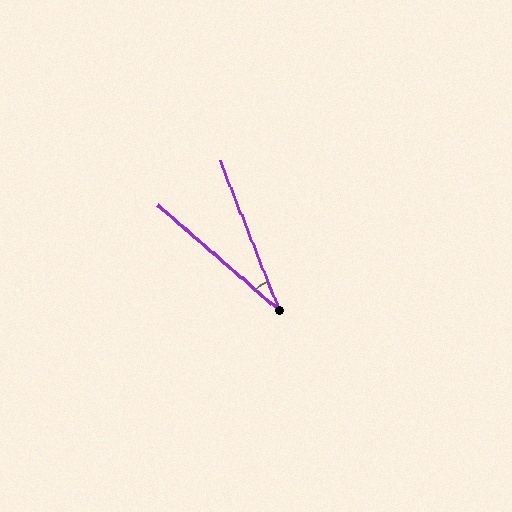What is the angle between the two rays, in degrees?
Approximately 28 degrees.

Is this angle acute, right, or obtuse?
It is acute.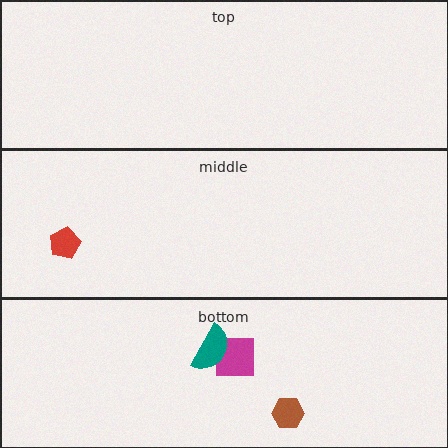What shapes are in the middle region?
The red pentagon.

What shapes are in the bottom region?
The brown hexagon, the magenta square, the teal semicircle.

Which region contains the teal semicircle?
The bottom region.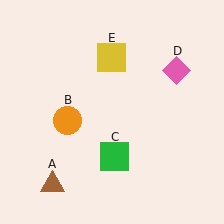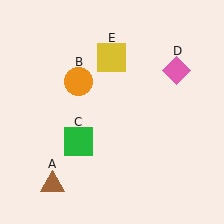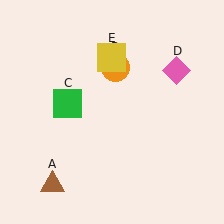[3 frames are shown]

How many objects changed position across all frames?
2 objects changed position: orange circle (object B), green square (object C).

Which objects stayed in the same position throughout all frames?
Brown triangle (object A) and pink diamond (object D) and yellow square (object E) remained stationary.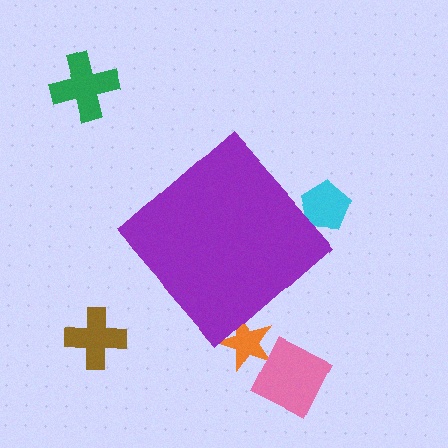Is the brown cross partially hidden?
No, the brown cross is fully visible.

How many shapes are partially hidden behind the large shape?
2 shapes are partially hidden.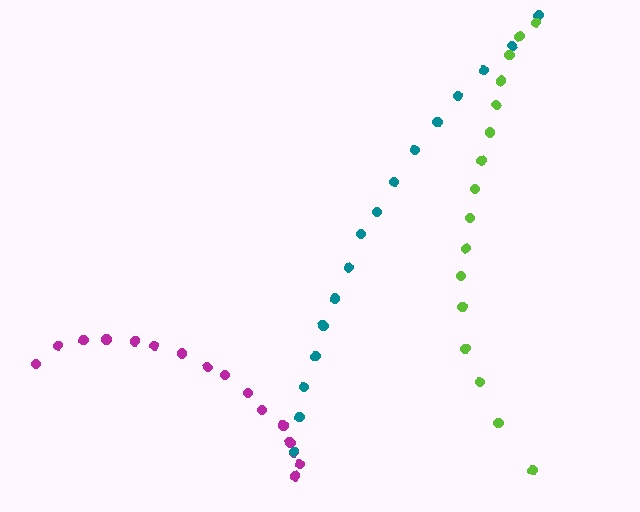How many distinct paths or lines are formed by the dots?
There are 3 distinct paths.